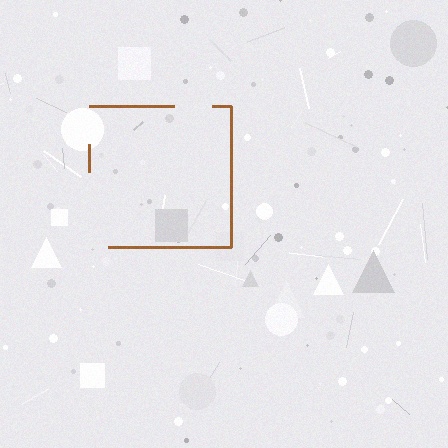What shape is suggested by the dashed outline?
The dashed outline suggests a square.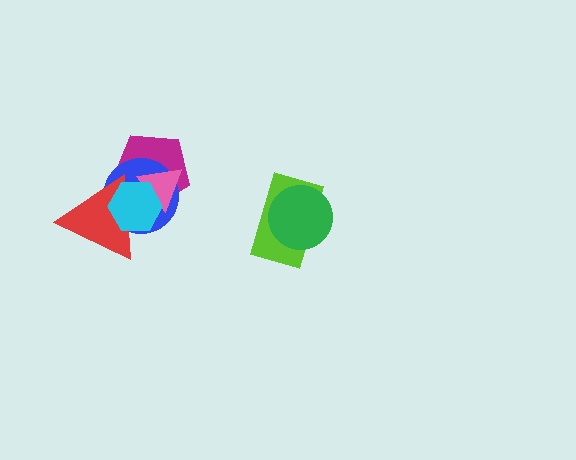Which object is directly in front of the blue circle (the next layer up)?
The red triangle is directly in front of the blue circle.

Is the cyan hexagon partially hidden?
No, no other shape covers it.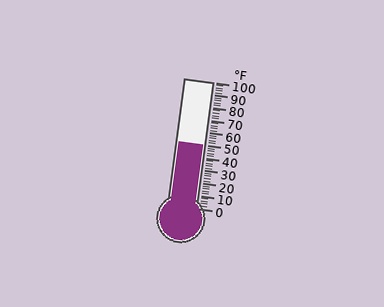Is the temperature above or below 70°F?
The temperature is below 70°F.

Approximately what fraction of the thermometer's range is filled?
The thermometer is filled to approximately 50% of its range.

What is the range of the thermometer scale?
The thermometer scale ranges from 0°F to 100°F.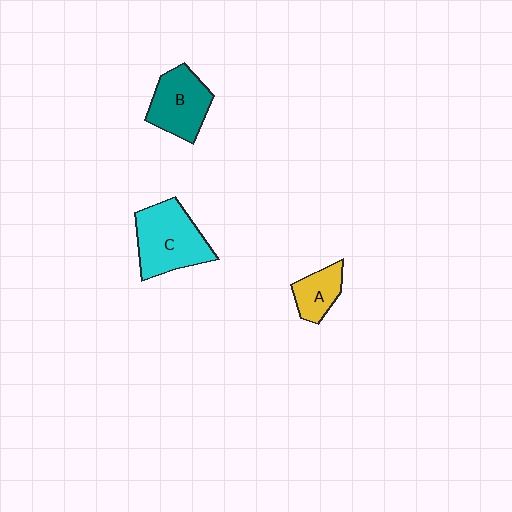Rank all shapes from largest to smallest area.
From largest to smallest: C (cyan), B (teal), A (yellow).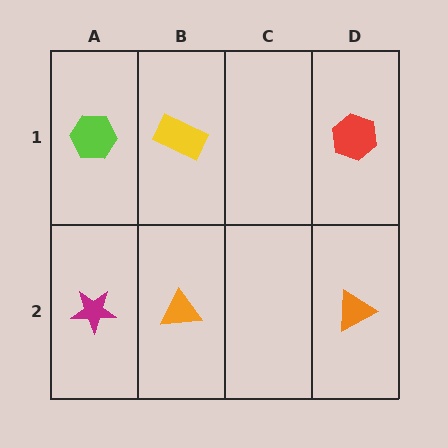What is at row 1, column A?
A lime hexagon.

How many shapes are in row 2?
3 shapes.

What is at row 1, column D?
A red hexagon.